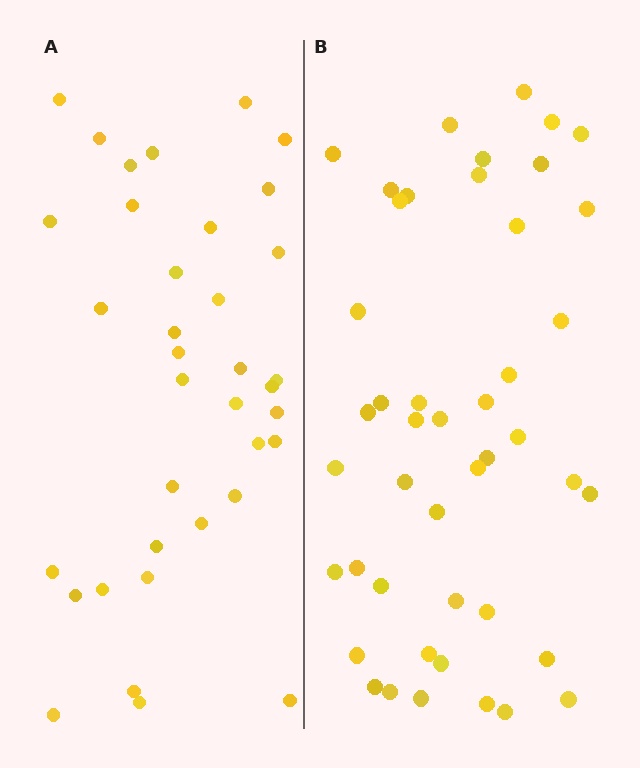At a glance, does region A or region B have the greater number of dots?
Region B (the right region) has more dots.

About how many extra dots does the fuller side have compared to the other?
Region B has roughly 8 or so more dots than region A.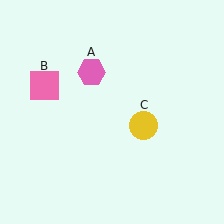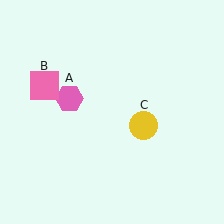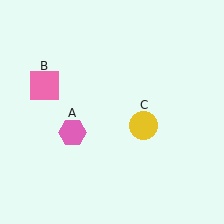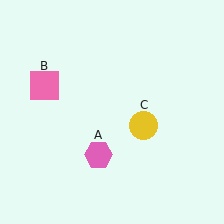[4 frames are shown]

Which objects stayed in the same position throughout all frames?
Pink square (object B) and yellow circle (object C) remained stationary.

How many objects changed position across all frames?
1 object changed position: pink hexagon (object A).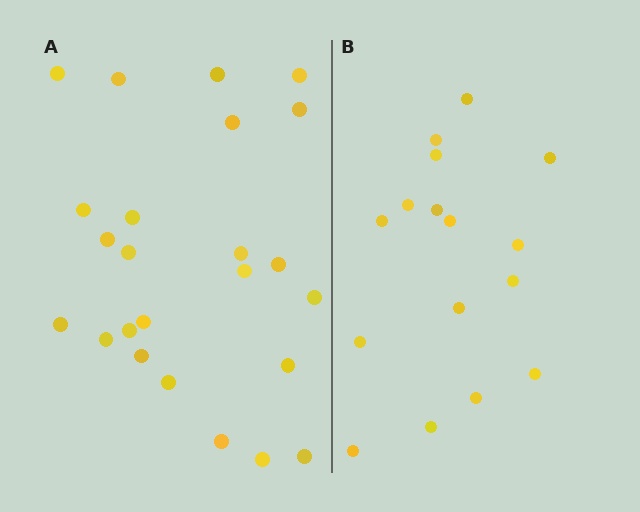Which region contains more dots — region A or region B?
Region A (the left region) has more dots.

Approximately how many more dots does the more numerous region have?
Region A has roughly 8 or so more dots than region B.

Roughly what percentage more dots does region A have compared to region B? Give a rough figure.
About 50% more.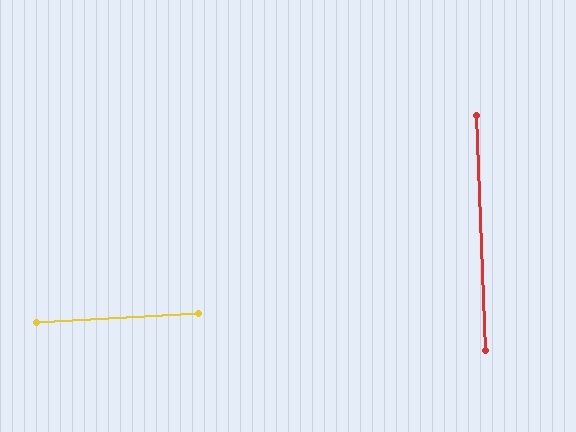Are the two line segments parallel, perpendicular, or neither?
Perpendicular — they meet at approximately 89°.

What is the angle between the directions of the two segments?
Approximately 89 degrees.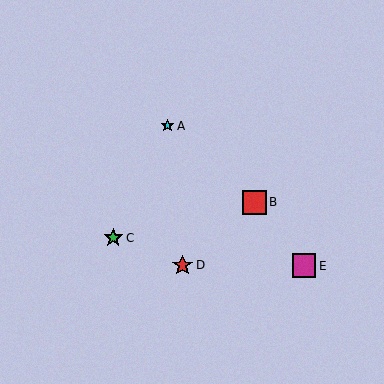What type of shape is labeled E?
Shape E is a magenta square.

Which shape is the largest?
The red square (labeled B) is the largest.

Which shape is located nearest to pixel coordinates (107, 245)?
The green star (labeled C) at (113, 238) is nearest to that location.